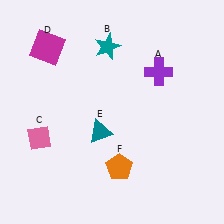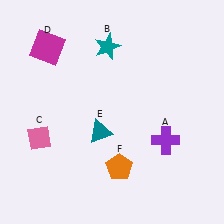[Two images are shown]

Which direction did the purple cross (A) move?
The purple cross (A) moved down.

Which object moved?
The purple cross (A) moved down.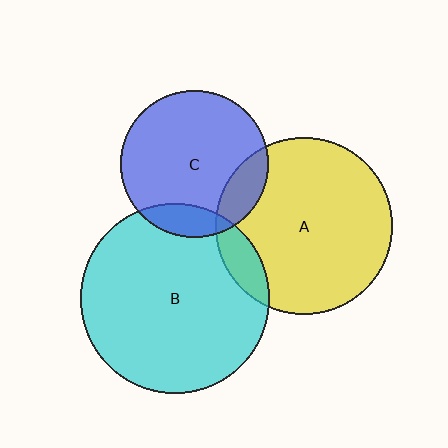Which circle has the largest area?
Circle B (cyan).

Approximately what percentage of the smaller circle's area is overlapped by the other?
Approximately 10%.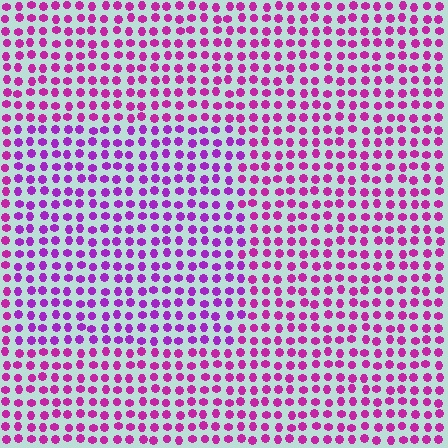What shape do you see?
I see a rectangle.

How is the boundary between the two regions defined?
The boundary is defined purely by a slight shift in hue (about 24 degrees). Spacing, size, and orientation are identical on both sides.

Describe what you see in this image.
The image is filled with small magenta elements in a uniform arrangement. A rectangle-shaped region is visible where the elements are tinted to a slightly different hue, forming a subtle color boundary.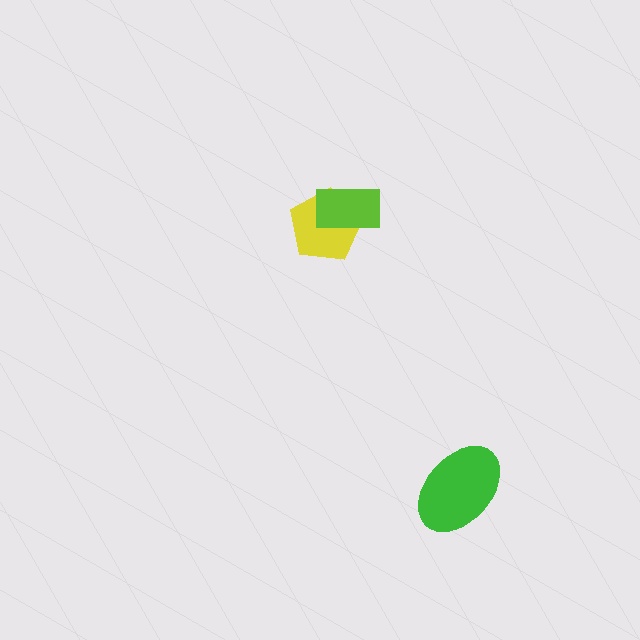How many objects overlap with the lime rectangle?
1 object overlaps with the lime rectangle.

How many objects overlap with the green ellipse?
0 objects overlap with the green ellipse.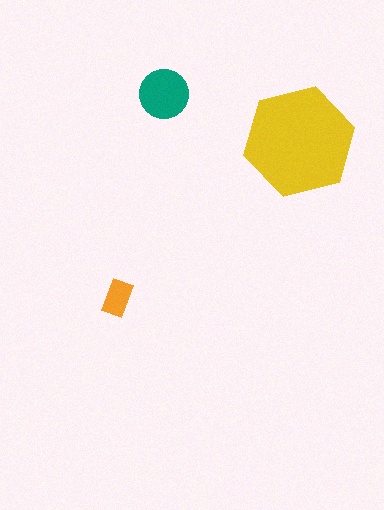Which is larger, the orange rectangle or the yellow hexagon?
The yellow hexagon.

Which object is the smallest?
The orange rectangle.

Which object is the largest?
The yellow hexagon.